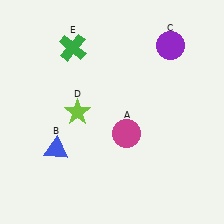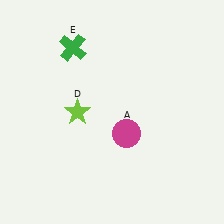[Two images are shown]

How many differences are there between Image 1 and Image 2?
There are 2 differences between the two images.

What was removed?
The blue triangle (B), the purple circle (C) were removed in Image 2.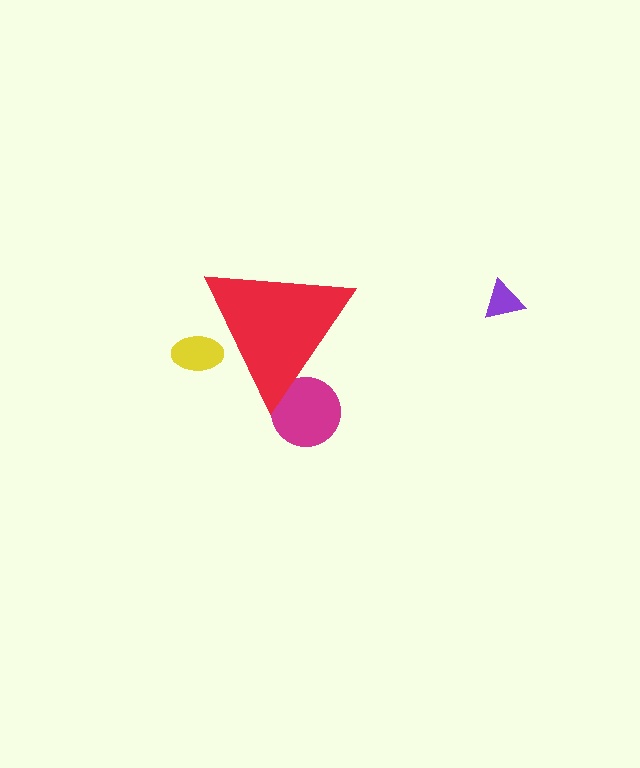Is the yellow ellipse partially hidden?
Yes, the yellow ellipse is partially hidden behind the red triangle.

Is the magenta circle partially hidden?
Yes, the magenta circle is partially hidden behind the red triangle.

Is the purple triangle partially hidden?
No, the purple triangle is fully visible.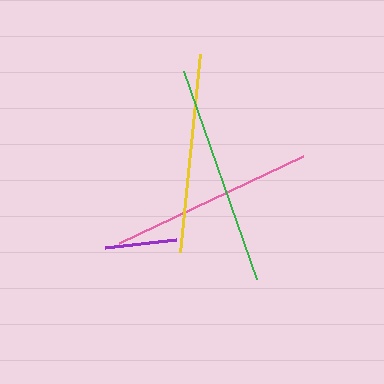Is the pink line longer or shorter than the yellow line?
The pink line is longer than the yellow line.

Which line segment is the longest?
The green line is the longest at approximately 220 pixels.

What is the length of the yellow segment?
The yellow segment is approximately 199 pixels long.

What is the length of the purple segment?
The purple segment is approximately 71 pixels long.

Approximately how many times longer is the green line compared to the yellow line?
The green line is approximately 1.1 times the length of the yellow line.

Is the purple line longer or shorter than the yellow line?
The yellow line is longer than the purple line.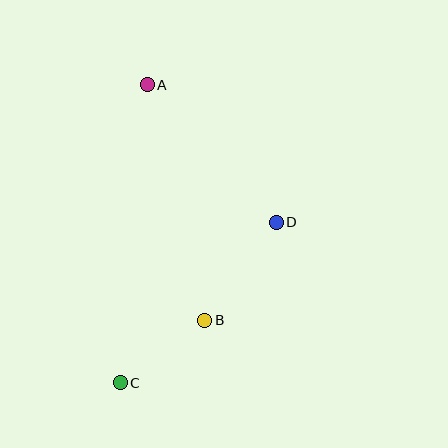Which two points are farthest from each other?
Points A and C are farthest from each other.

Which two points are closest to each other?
Points B and C are closest to each other.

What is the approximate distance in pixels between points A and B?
The distance between A and B is approximately 242 pixels.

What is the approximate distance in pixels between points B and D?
The distance between B and D is approximately 121 pixels.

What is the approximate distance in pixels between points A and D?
The distance between A and D is approximately 188 pixels.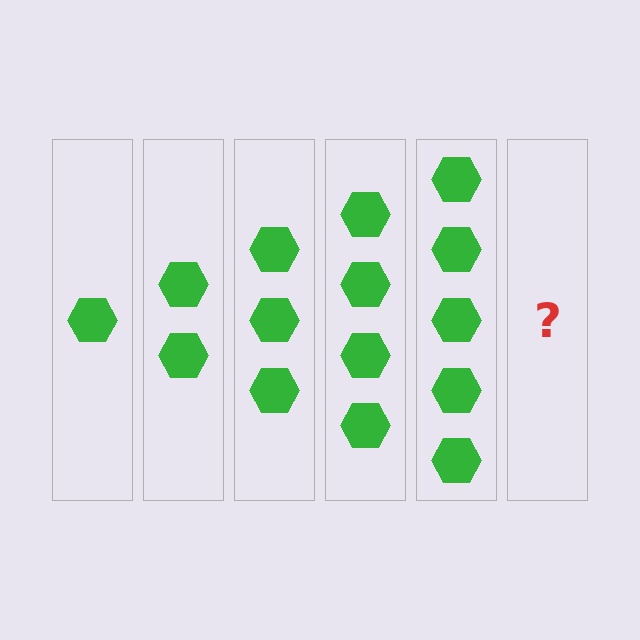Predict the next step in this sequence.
The next step is 6 hexagons.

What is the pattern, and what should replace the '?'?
The pattern is that each step adds one more hexagon. The '?' should be 6 hexagons.